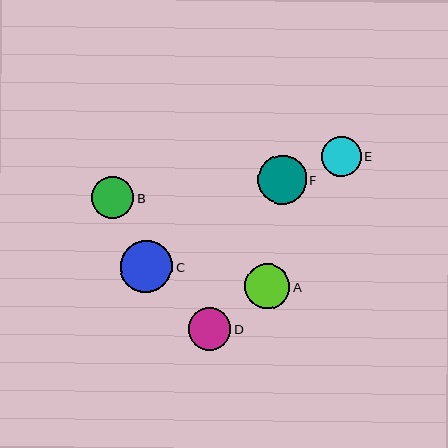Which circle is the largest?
Circle C is the largest with a size of approximately 52 pixels.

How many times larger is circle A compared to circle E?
Circle A is approximately 1.1 times the size of circle E.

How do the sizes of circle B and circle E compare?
Circle B and circle E are approximately the same size.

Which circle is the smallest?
Circle E is the smallest with a size of approximately 40 pixels.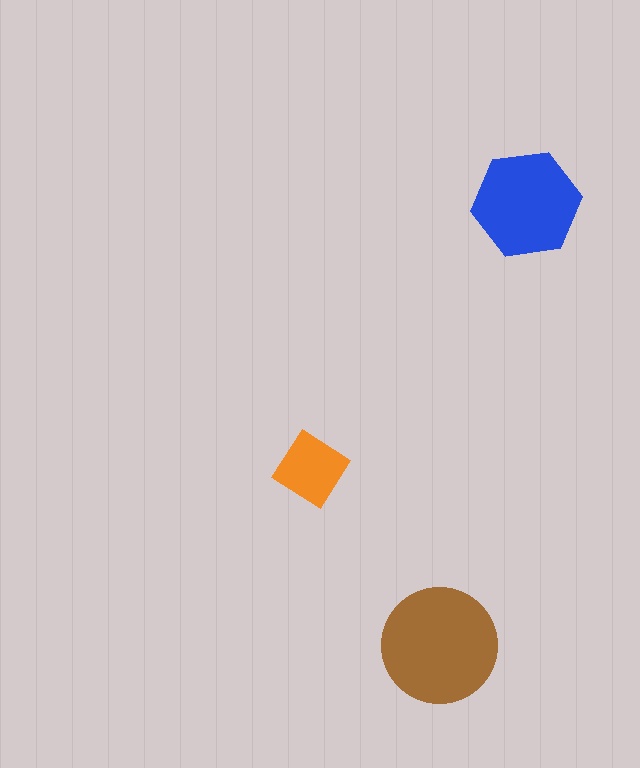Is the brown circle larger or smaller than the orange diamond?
Larger.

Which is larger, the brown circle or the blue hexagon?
The brown circle.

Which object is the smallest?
The orange diamond.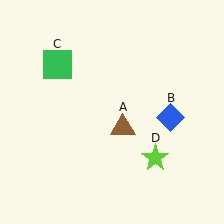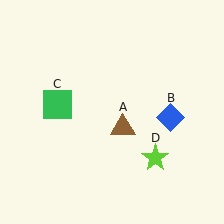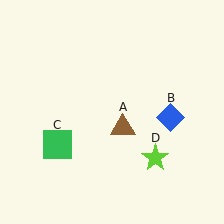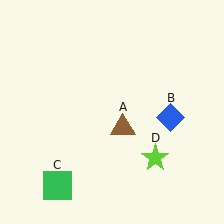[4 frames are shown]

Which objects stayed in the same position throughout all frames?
Brown triangle (object A) and blue diamond (object B) and lime star (object D) remained stationary.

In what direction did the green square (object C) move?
The green square (object C) moved down.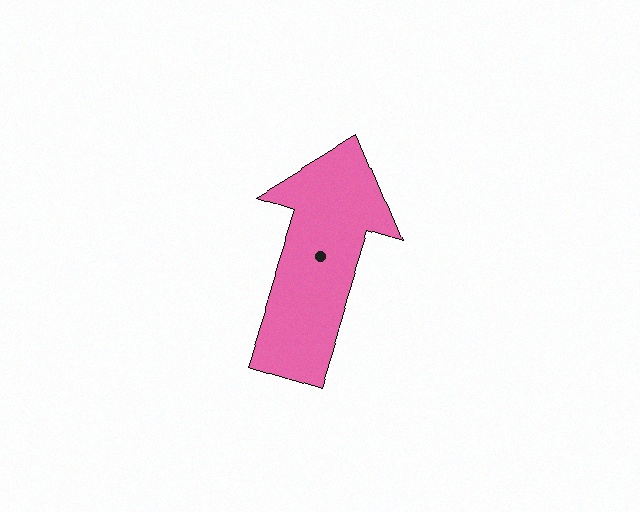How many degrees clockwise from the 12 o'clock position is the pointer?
Approximately 17 degrees.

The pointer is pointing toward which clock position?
Roughly 1 o'clock.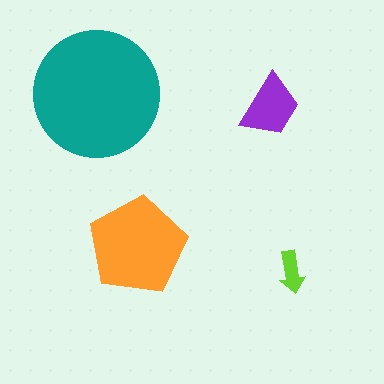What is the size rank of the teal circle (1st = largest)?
1st.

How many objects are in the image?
There are 4 objects in the image.